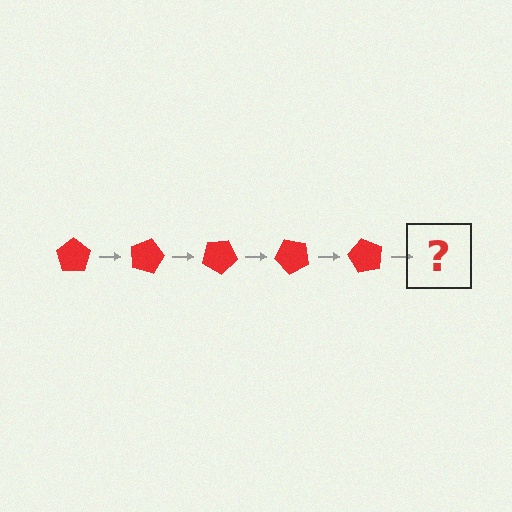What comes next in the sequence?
The next element should be a red pentagon rotated 75 degrees.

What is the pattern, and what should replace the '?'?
The pattern is that the pentagon rotates 15 degrees each step. The '?' should be a red pentagon rotated 75 degrees.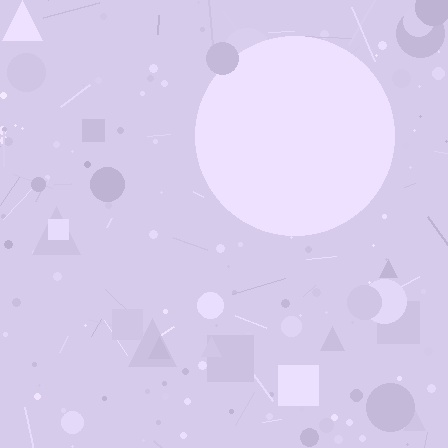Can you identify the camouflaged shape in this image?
The camouflaged shape is a circle.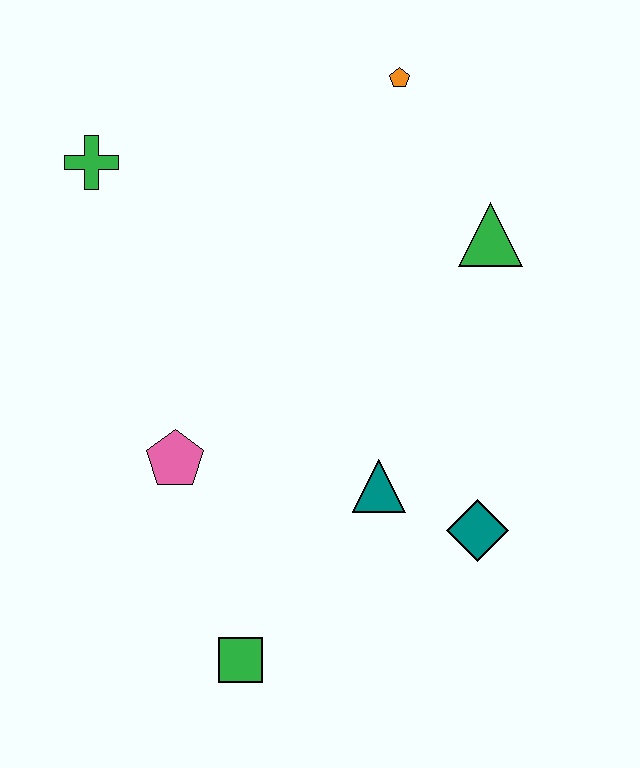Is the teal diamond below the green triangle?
Yes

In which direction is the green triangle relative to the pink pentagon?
The green triangle is to the right of the pink pentagon.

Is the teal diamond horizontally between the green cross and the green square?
No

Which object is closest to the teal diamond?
The teal triangle is closest to the teal diamond.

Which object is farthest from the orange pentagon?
The green square is farthest from the orange pentagon.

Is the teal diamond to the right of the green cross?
Yes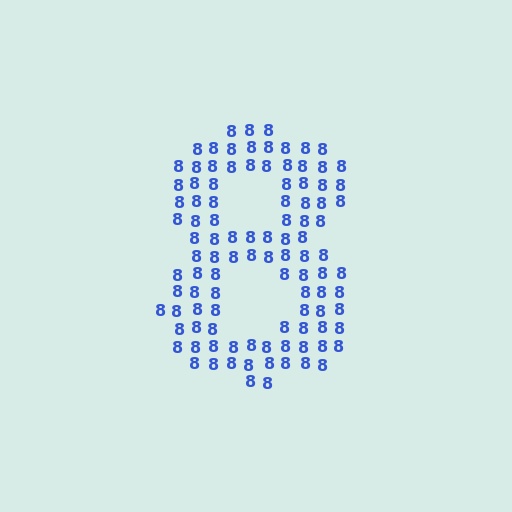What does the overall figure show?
The overall figure shows the digit 8.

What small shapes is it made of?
It is made of small digit 8's.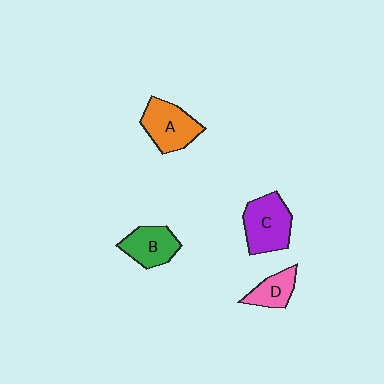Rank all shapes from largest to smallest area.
From largest to smallest: C (purple), A (orange), B (green), D (pink).